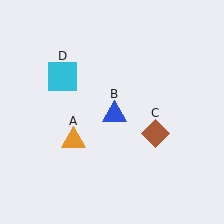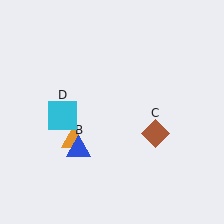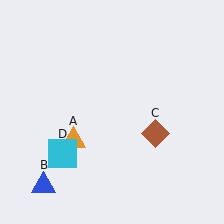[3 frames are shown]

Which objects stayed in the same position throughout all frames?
Orange triangle (object A) and brown diamond (object C) remained stationary.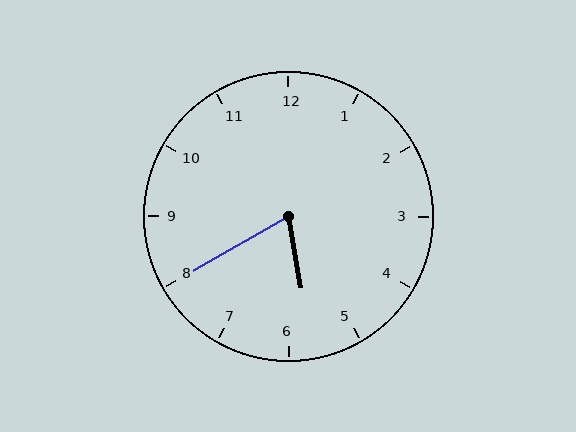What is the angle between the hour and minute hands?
Approximately 70 degrees.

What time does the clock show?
5:40.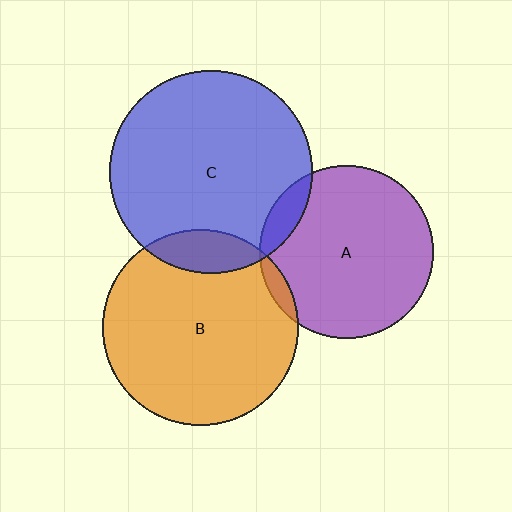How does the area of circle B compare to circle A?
Approximately 1.3 times.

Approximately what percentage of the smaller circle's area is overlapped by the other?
Approximately 10%.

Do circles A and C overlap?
Yes.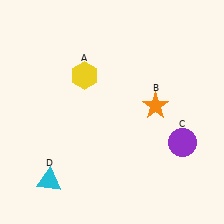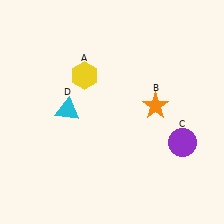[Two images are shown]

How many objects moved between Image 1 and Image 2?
1 object moved between the two images.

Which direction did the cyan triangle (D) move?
The cyan triangle (D) moved up.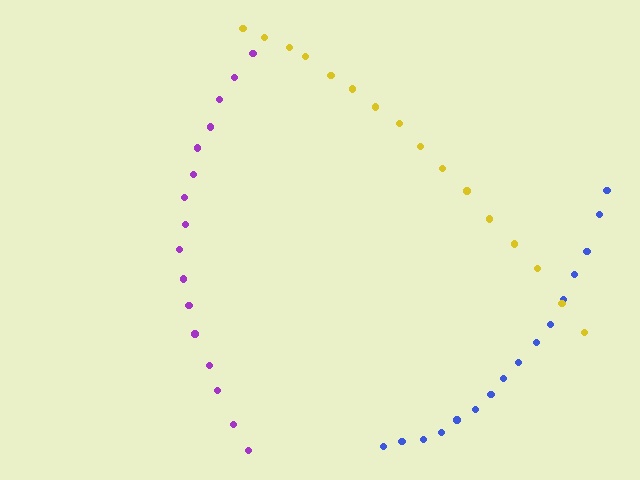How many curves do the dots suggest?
There are 3 distinct paths.